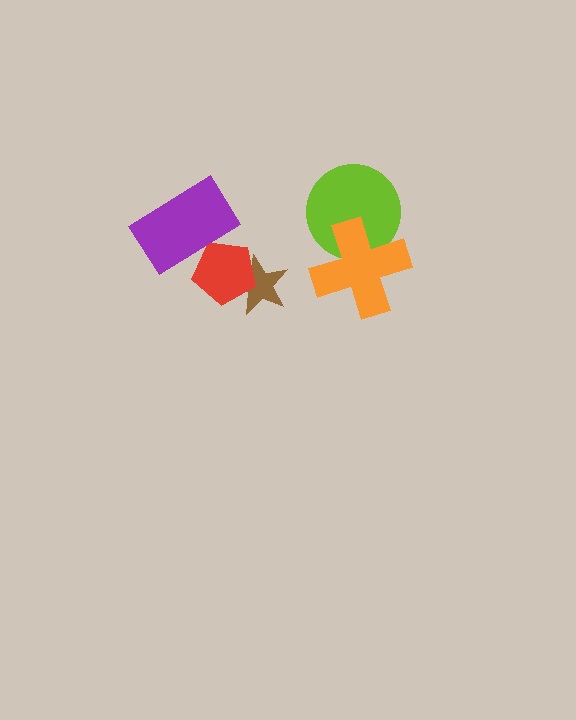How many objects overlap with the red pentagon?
2 objects overlap with the red pentagon.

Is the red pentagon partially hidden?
Yes, it is partially covered by another shape.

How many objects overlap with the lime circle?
1 object overlaps with the lime circle.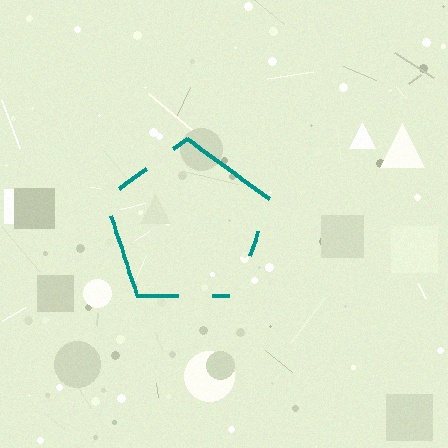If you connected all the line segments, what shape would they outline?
They would outline a pentagon.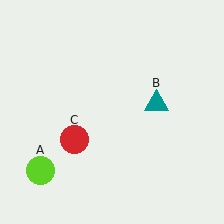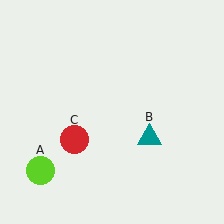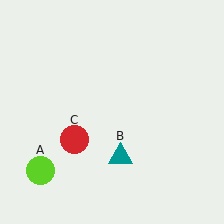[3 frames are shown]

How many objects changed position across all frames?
1 object changed position: teal triangle (object B).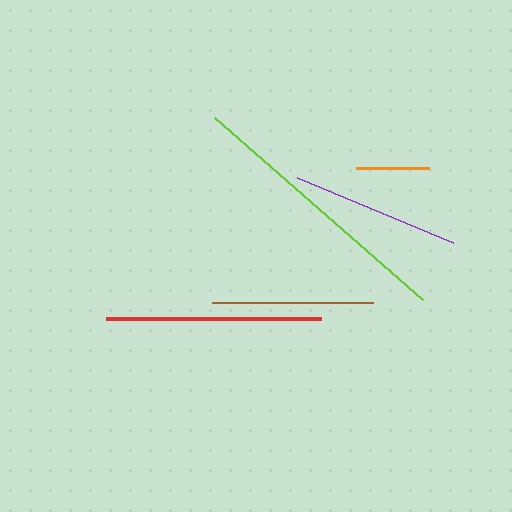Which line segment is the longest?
The lime line is the longest at approximately 276 pixels.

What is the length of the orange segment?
The orange segment is approximately 72 pixels long.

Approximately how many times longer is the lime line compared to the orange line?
The lime line is approximately 3.8 times the length of the orange line.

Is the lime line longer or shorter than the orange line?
The lime line is longer than the orange line.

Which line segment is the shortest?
The orange line is the shortest at approximately 72 pixels.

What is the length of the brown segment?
The brown segment is approximately 160 pixels long.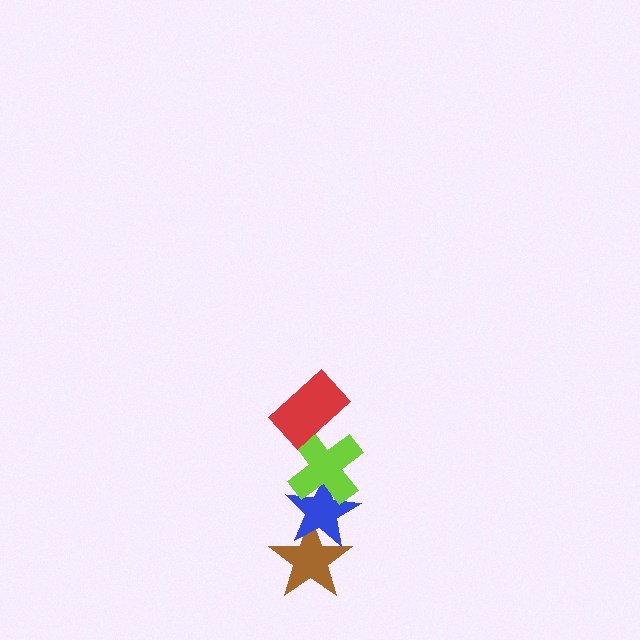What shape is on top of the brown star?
The blue star is on top of the brown star.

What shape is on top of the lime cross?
The red rectangle is on top of the lime cross.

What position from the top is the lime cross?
The lime cross is 2nd from the top.